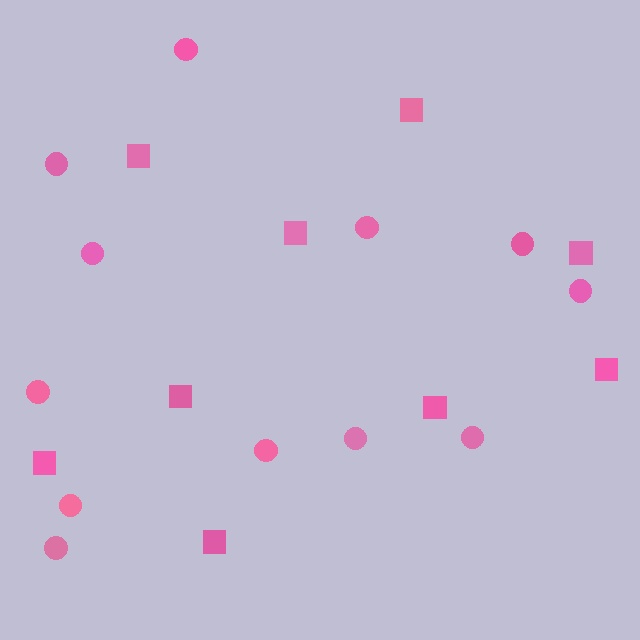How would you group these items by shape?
There are 2 groups: one group of circles (12) and one group of squares (9).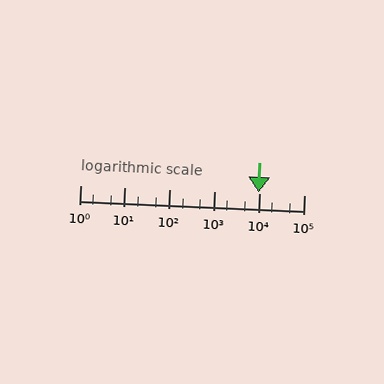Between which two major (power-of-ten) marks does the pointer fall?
The pointer is between 1000 and 10000.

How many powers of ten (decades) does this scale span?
The scale spans 5 decades, from 1 to 100000.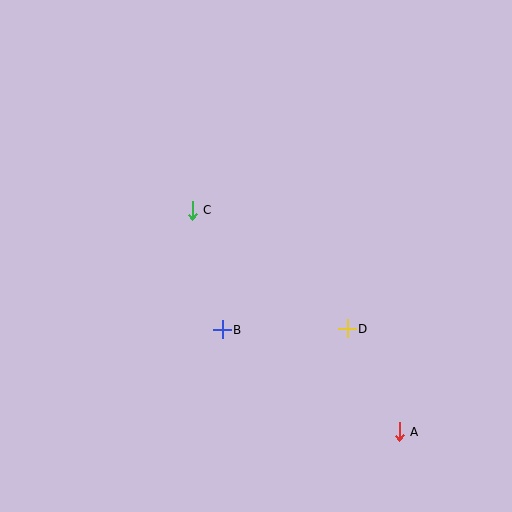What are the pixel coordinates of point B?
Point B is at (222, 330).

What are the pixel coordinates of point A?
Point A is at (399, 432).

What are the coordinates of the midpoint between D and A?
The midpoint between D and A is at (373, 380).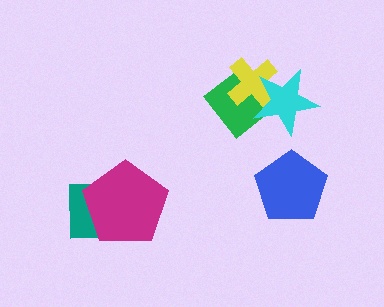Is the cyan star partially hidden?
No, no other shape covers it.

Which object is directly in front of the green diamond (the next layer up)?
The yellow cross is directly in front of the green diamond.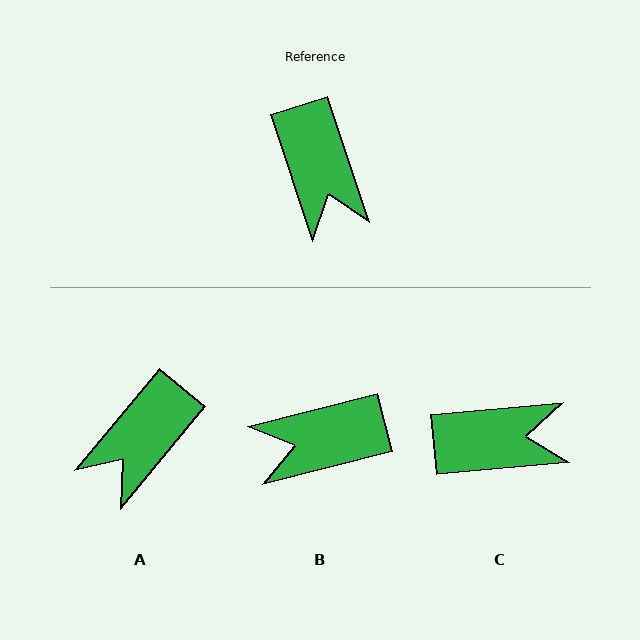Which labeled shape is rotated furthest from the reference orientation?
B, about 94 degrees away.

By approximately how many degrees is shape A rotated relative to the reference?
Approximately 58 degrees clockwise.